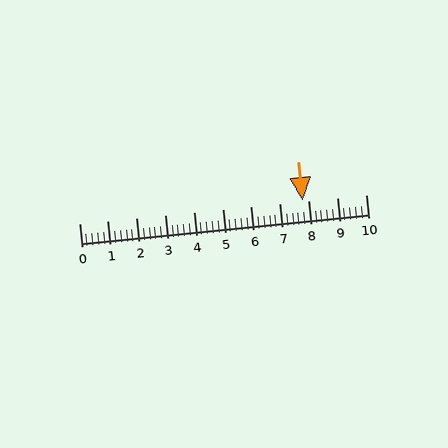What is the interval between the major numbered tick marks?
The major tick marks are spaced 1 units apart.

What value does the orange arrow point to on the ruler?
The orange arrow points to approximately 7.8.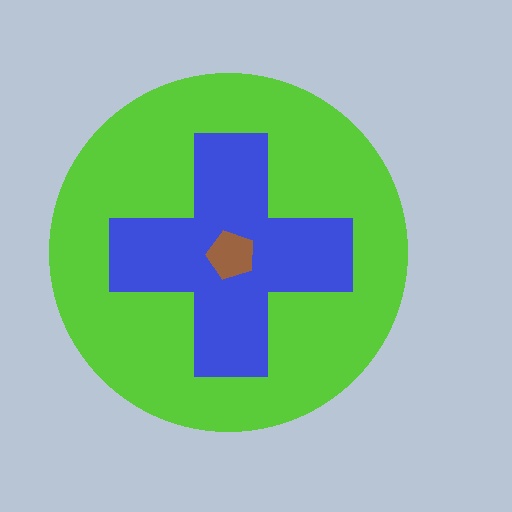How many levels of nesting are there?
3.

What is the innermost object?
The brown pentagon.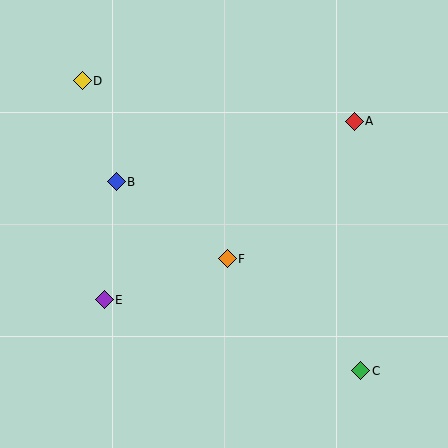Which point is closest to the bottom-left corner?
Point E is closest to the bottom-left corner.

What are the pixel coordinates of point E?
Point E is at (104, 300).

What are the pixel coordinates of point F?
Point F is at (227, 259).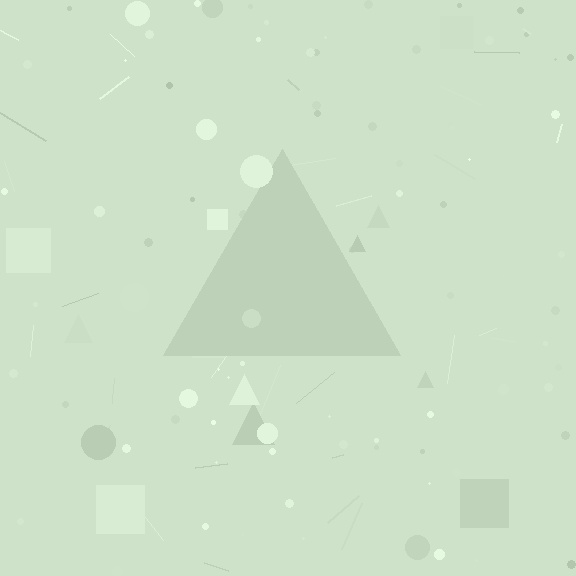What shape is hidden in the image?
A triangle is hidden in the image.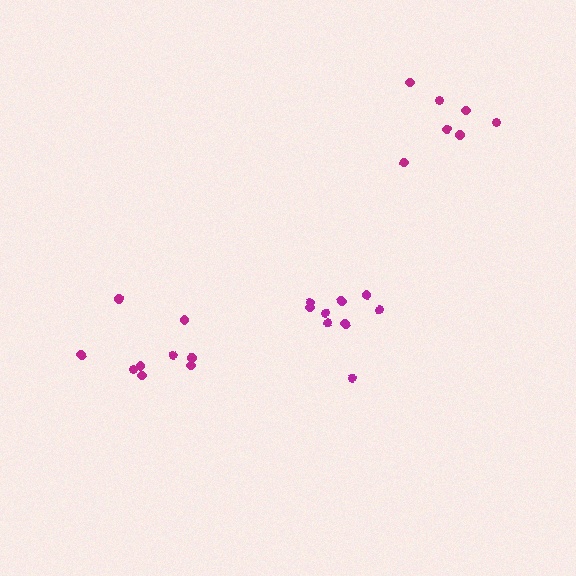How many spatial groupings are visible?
There are 3 spatial groupings.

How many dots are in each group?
Group 1: 9 dots, Group 2: 9 dots, Group 3: 7 dots (25 total).